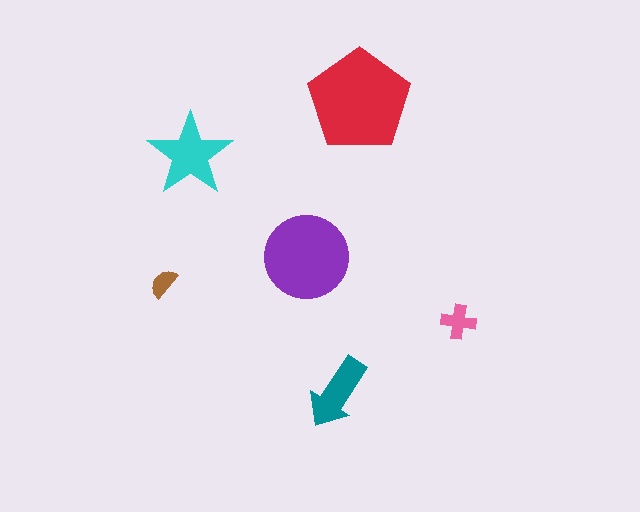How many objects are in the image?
There are 6 objects in the image.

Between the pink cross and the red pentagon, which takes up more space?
The red pentagon.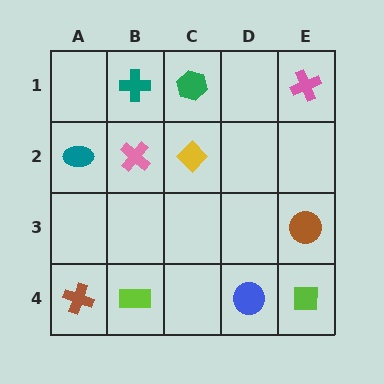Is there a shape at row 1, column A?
No, that cell is empty.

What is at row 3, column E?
A brown circle.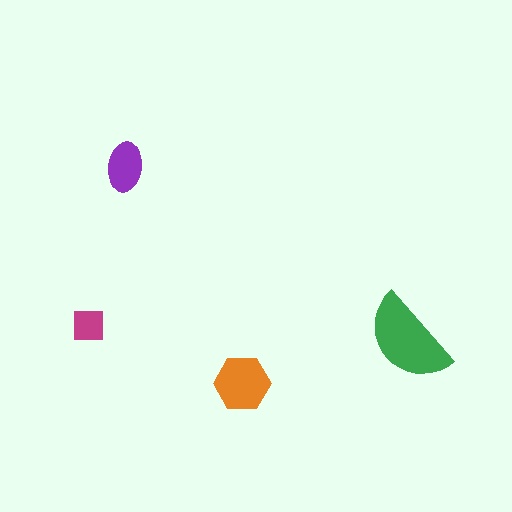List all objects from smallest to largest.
The magenta square, the purple ellipse, the orange hexagon, the green semicircle.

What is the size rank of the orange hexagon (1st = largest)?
2nd.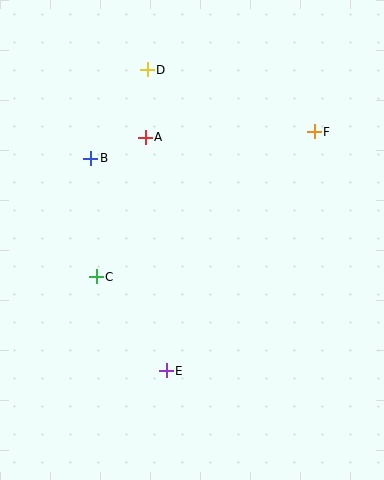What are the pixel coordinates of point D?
Point D is at (147, 70).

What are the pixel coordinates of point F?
Point F is at (314, 132).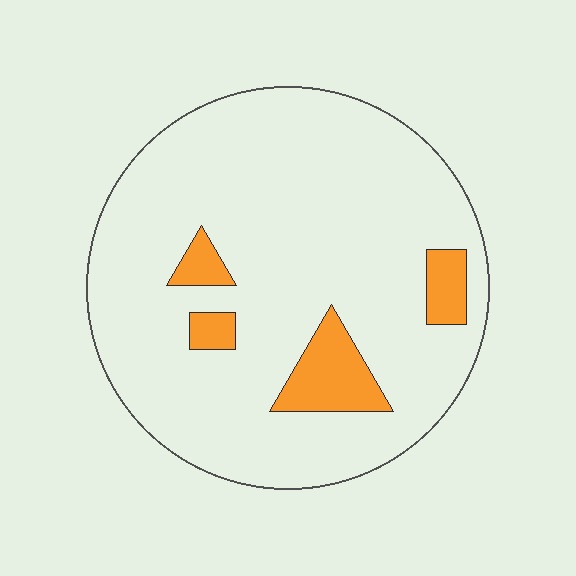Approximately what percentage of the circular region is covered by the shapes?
Approximately 10%.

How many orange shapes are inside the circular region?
4.